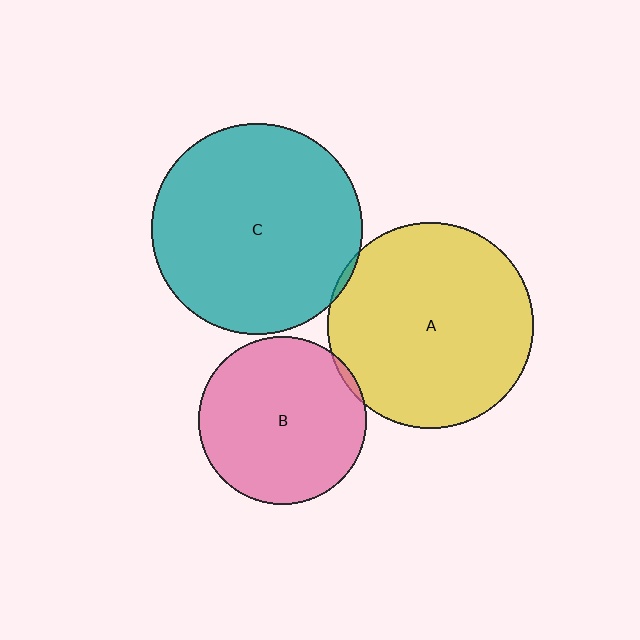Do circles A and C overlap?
Yes.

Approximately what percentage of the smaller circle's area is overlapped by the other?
Approximately 5%.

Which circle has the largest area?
Circle C (teal).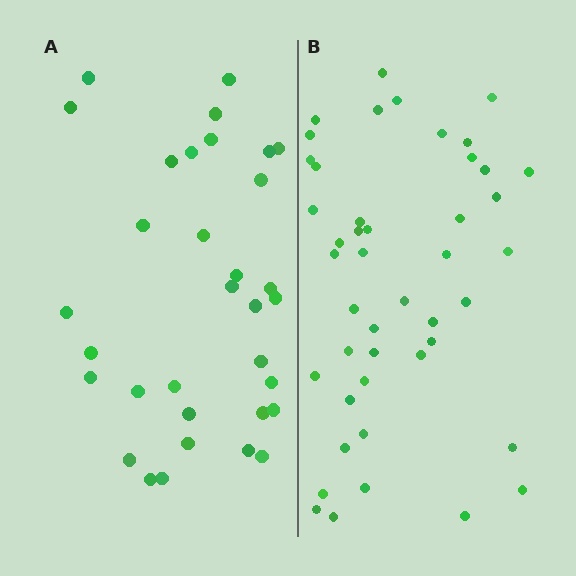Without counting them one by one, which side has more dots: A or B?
Region B (the right region) has more dots.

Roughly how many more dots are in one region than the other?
Region B has roughly 12 or so more dots than region A.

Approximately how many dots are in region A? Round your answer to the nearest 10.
About 30 dots. (The exact count is 33, which rounds to 30.)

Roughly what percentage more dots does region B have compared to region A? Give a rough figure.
About 35% more.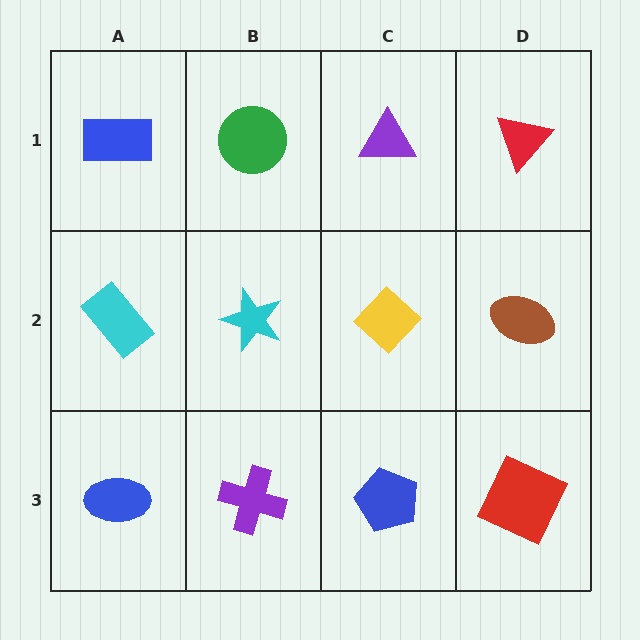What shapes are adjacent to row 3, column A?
A cyan rectangle (row 2, column A), a purple cross (row 3, column B).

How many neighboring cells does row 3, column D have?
2.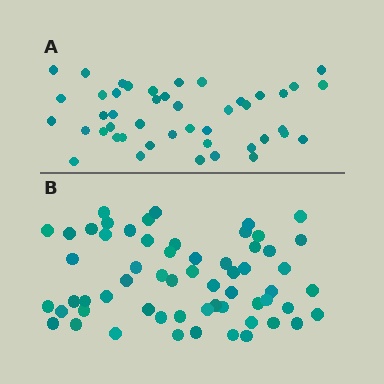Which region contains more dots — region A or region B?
Region B (the bottom region) has more dots.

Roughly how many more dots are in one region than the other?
Region B has approximately 15 more dots than region A.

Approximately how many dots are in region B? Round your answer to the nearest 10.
About 60 dots.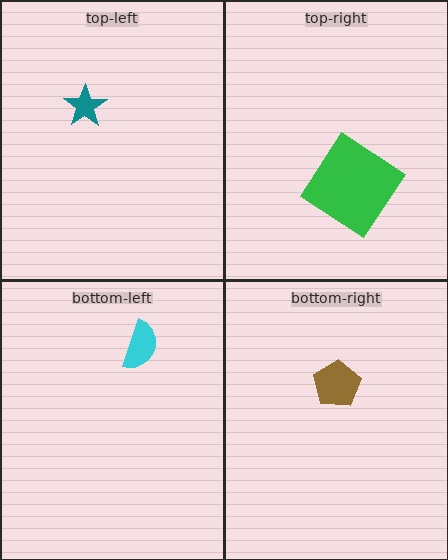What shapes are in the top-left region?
The teal star.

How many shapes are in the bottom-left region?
1.